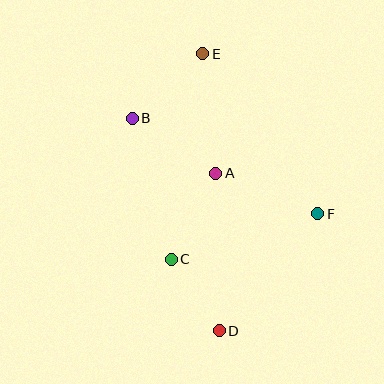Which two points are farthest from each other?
Points D and E are farthest from each other.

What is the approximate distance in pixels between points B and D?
The distance between B and D is approximately 230 pixels.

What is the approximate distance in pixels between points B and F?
The distance between B and F is approximately 209 pixels.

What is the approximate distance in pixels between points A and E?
The distance between A and E is approximately 120 pixels.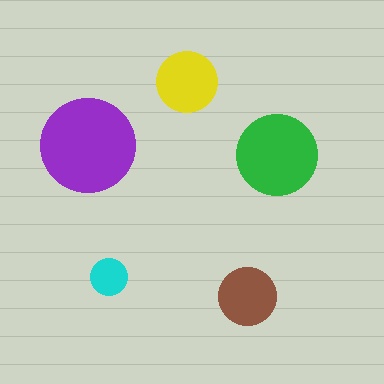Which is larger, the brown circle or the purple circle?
The purple one.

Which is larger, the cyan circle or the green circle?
The green one.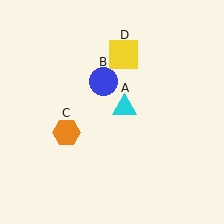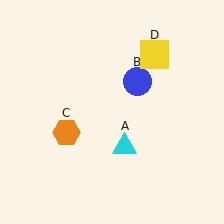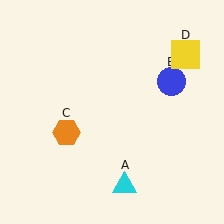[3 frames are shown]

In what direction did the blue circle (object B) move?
The blue circle (object B) moved right.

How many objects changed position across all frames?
3 objects changed position: cyan triangle (object A), blue circle (object B), yellow square (object D).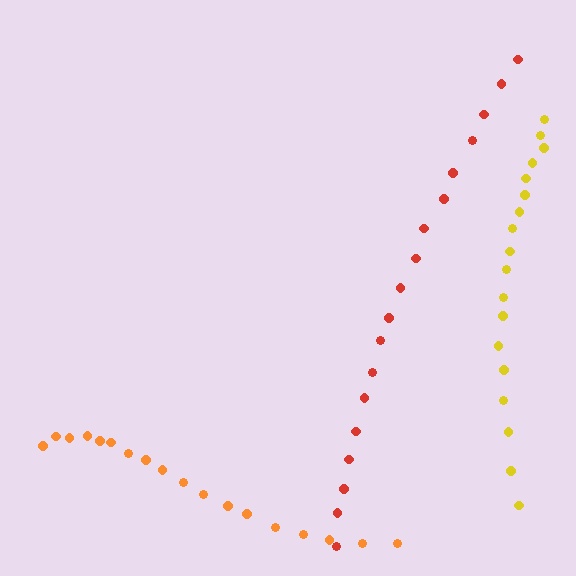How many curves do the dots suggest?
There are 3 distinct paths.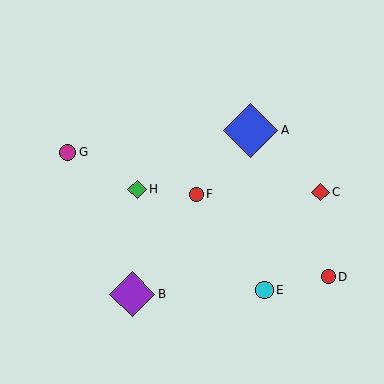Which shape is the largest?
The blue diamond (labeled A) is the largest.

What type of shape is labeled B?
Shape B is a purple diamond.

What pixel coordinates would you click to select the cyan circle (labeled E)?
Click at (264, 290) to select the cyan circle E.